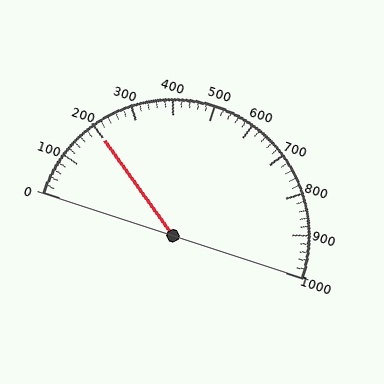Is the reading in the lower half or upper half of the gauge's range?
The reading is in the lower half of the range (0 to 1000).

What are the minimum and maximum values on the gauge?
The gauge ranges from 0 to 1000.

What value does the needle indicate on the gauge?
The needle indicates approximately 200.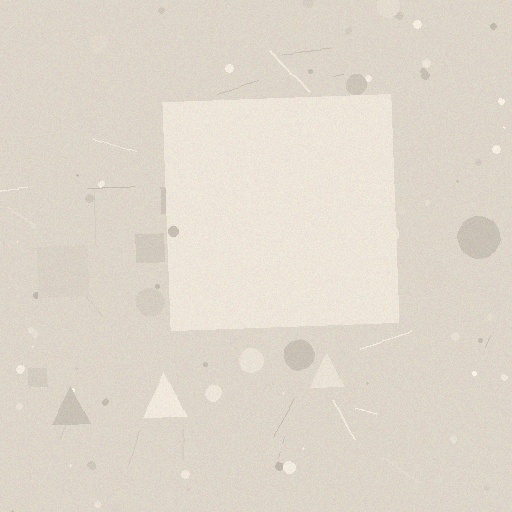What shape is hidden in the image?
A square is hidden in the image.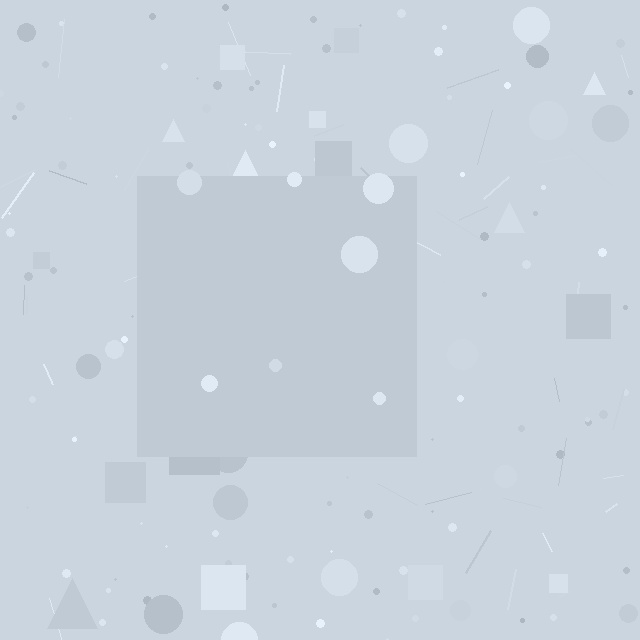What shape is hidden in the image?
A square is hidden in the image.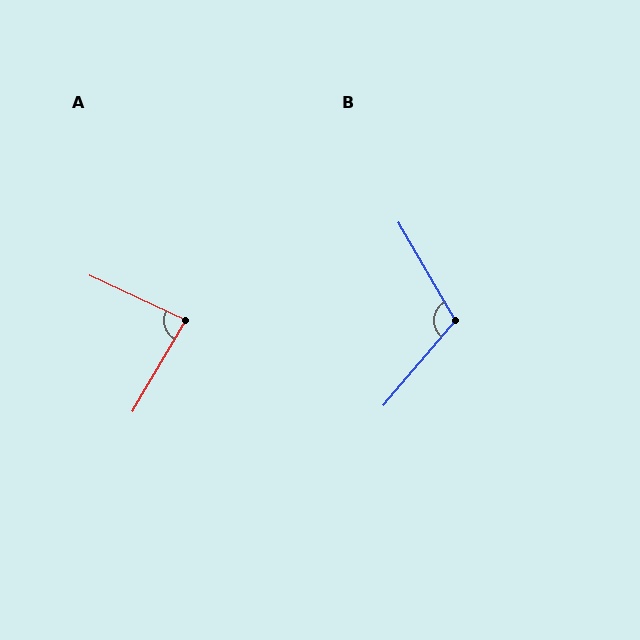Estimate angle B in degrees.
Approximately 110 degrees.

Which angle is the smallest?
A, at approximately 85 degrees.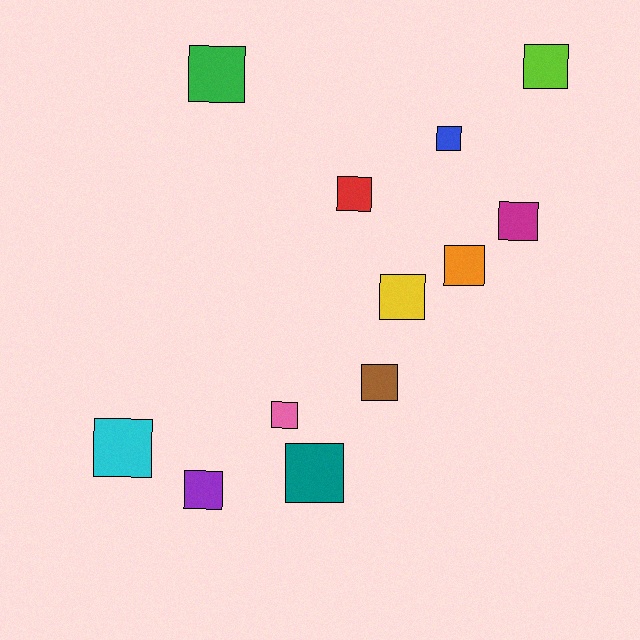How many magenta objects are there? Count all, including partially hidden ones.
There is 1 magenta object.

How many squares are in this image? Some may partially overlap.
There are 12 squares.